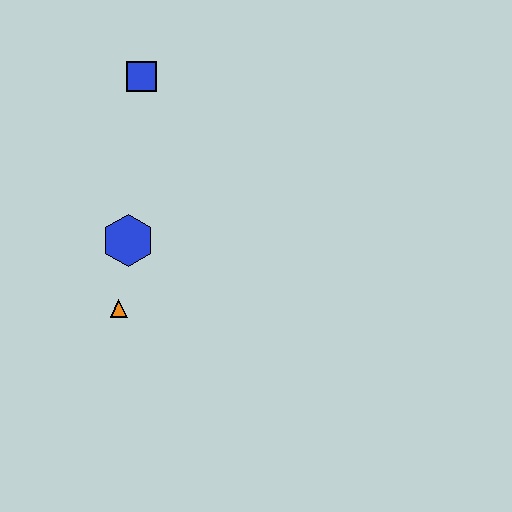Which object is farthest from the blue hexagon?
The blue square is farthest from the blue hexagon.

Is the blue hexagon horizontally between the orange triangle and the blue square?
Yes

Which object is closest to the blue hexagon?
The orange triangle is closest to the blue hexagon.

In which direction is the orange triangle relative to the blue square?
The orange triangle is below the blue square.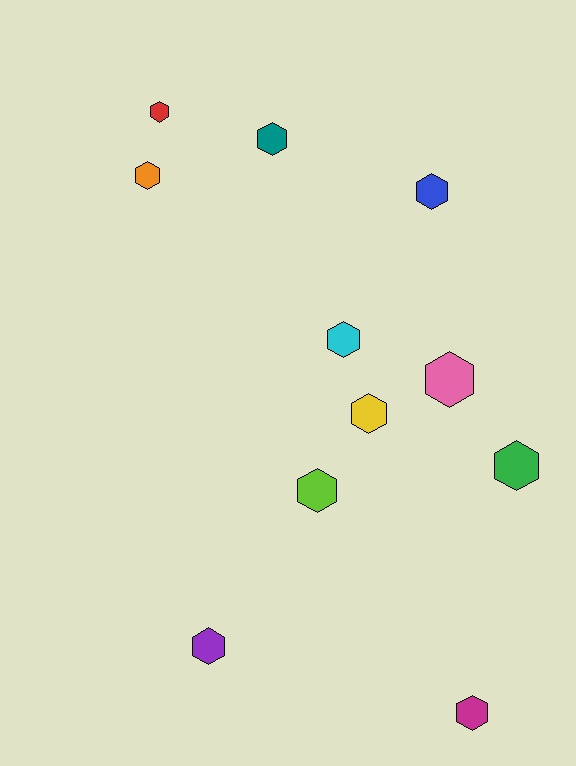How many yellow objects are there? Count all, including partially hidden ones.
There is 1 yellow object.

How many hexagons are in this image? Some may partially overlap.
There are 11 hexagons.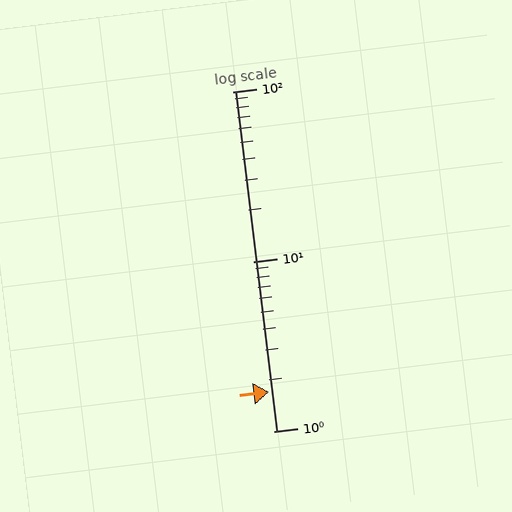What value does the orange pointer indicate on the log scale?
The pointer indicates approximately 1.7.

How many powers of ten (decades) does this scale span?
The scale spans 2 decades, from 1 to 100.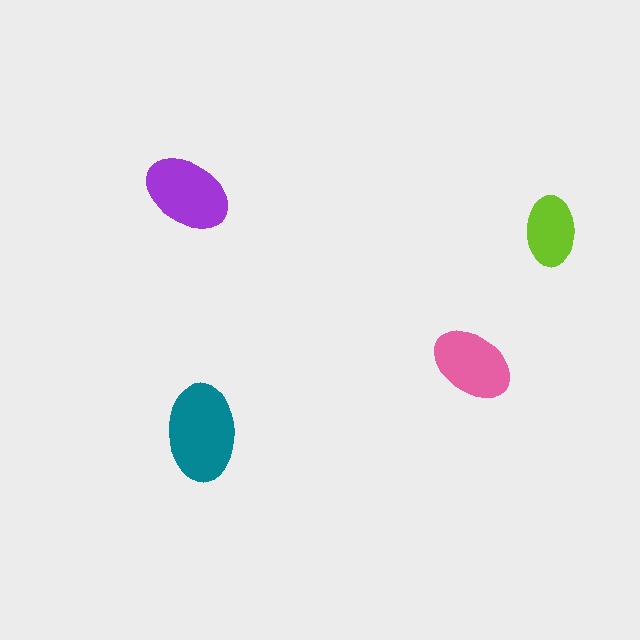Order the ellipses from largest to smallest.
the teal one, the purple one, the pink one, the lime one.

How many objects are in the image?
There are 4 objects in the image.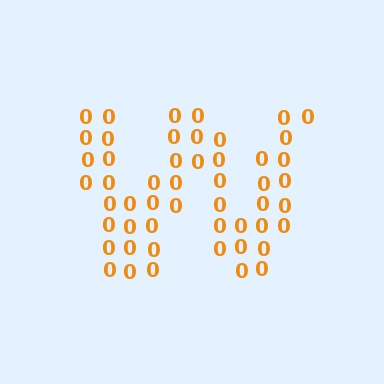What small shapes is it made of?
It is made of small digit 0's.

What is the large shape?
The large shape is the letter W.